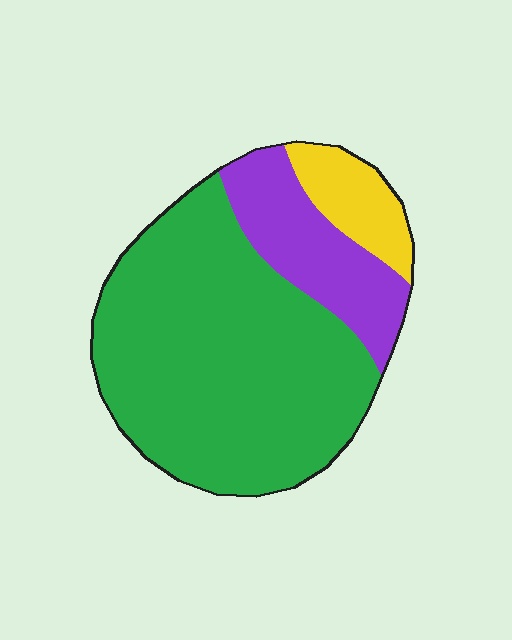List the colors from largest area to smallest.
From largest to smallest: green, purple, yellow.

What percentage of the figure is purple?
Purple takes up about one fifth (1/5) of the figure.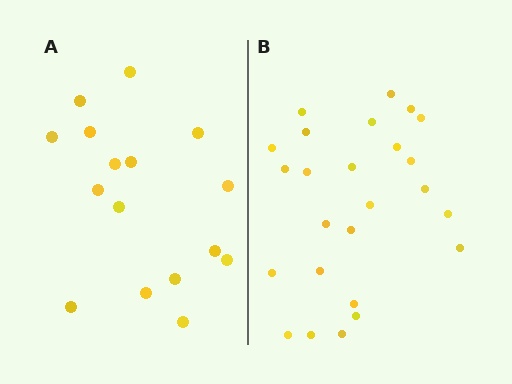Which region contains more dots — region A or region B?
Region B (the right region) has more dots.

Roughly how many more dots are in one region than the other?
Region B has roughly 8 or so more dots than region A.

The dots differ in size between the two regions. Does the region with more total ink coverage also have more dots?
No. Region A has more total ink coverage because its dots are larger, but region B actually contains more individual dots. Total area can be misleading — the number of items is what matters here.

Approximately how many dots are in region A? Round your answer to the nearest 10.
About 20 dots. (The exact count is 16, which rounds to 20.)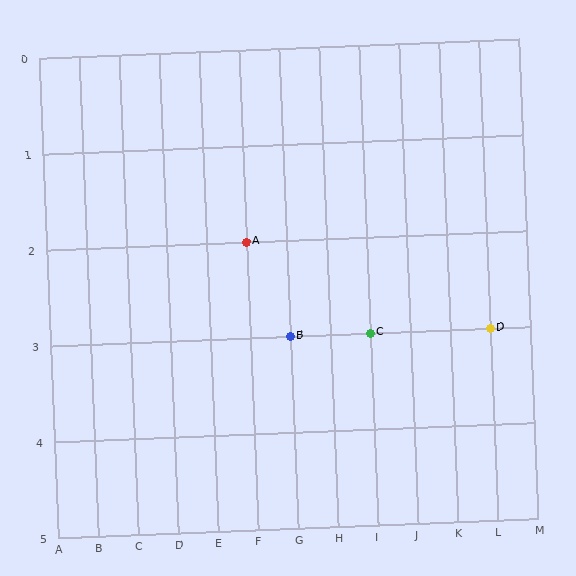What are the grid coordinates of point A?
Point A is at grid coordinates (F, 2).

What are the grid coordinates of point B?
Point B is at grid coordinates (G, 3).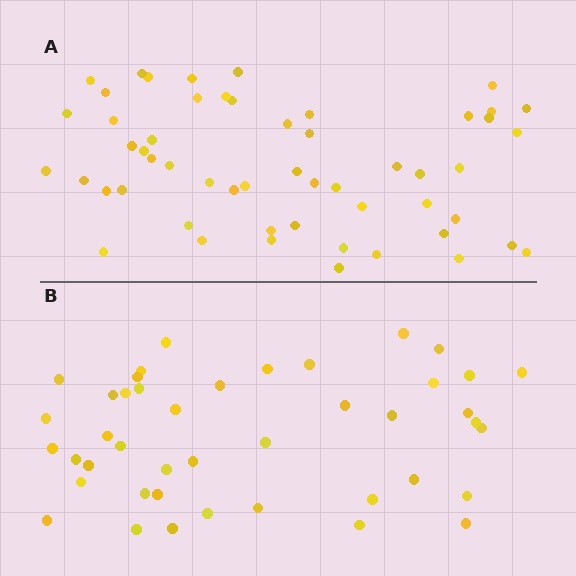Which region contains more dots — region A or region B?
Region A (the top region) has more dots.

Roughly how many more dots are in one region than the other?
Region A has roughly 12 or so more dots than region B.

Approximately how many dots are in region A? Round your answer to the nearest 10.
About 50 dots. (The exact count is 54, which rounds to 50.)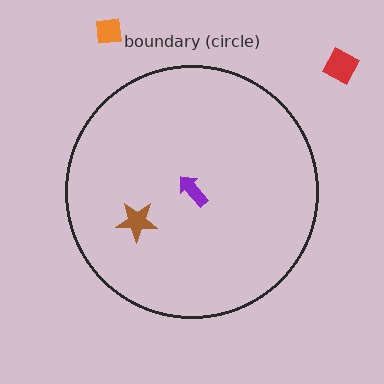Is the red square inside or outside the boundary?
Outside.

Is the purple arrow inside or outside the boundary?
Inside.